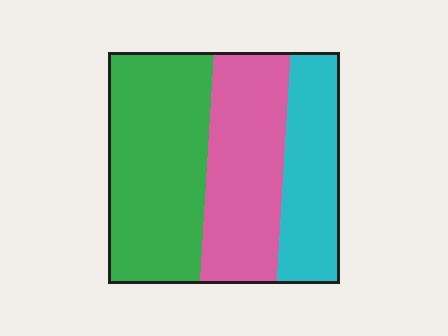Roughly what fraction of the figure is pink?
Pink takes up between a quarter and a half of the figure.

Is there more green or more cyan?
Green.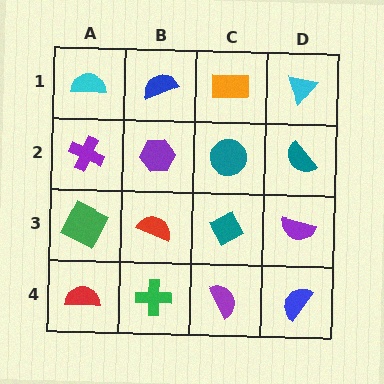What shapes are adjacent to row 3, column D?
A teal semicircle (row 2, column D), a blue semicircle (row 4, column D), a teal diamond (row 3, column C).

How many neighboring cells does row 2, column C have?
4.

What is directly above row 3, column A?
A purple cross.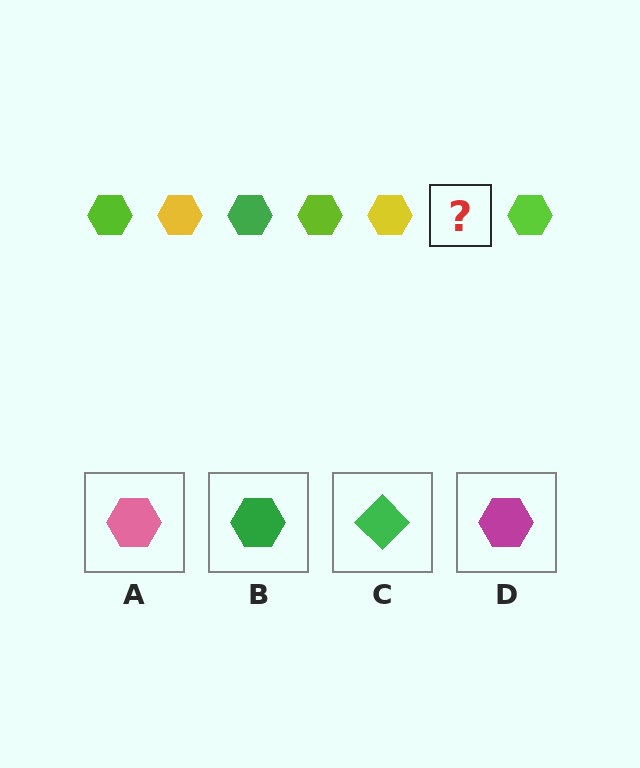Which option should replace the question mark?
Option B.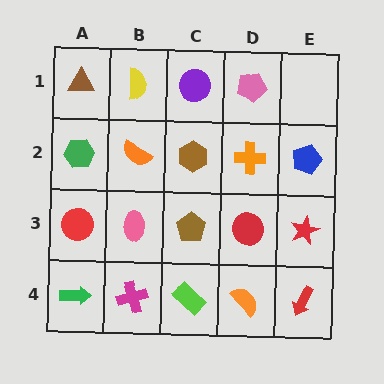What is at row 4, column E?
A red arrow.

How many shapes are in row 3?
5 shapes.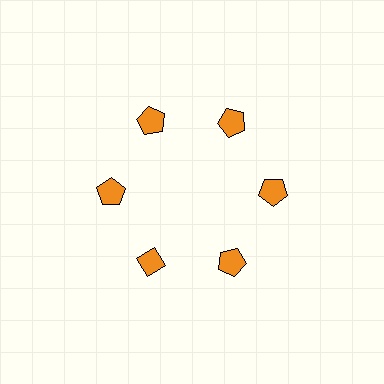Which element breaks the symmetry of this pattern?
The orange diamond at roughly the 7 o'clock position breaks the symmetry. All other shapes are orange pentagons.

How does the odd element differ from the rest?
It has a different shape: diamond instead of pentagon.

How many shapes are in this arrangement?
There are 6 shapes arranged in a ring pattern.